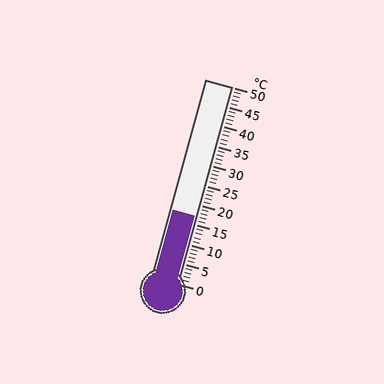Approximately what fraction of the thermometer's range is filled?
The thermometer is filled to approximately 35% of its range.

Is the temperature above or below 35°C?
The temperature is below 35°C.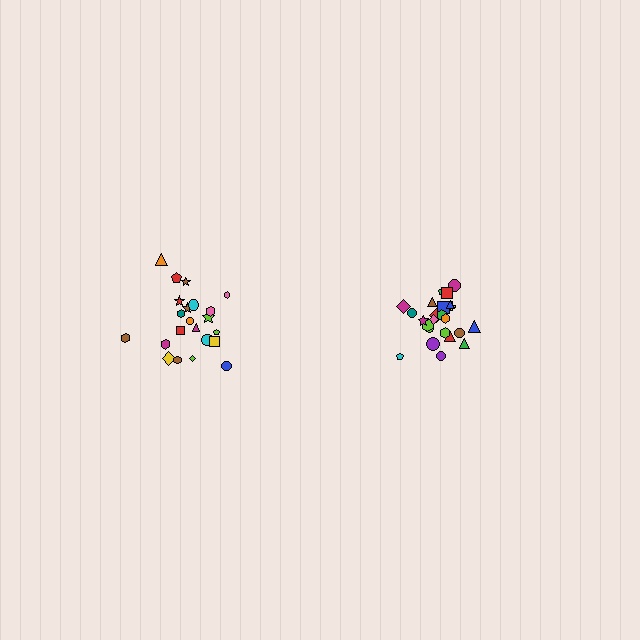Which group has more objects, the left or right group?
The right group.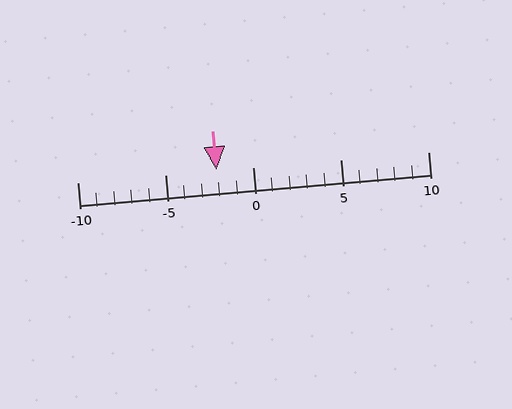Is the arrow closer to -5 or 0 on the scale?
The arrow is closer to 0.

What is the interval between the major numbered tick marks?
The major tick marks are spaced 5 units apart.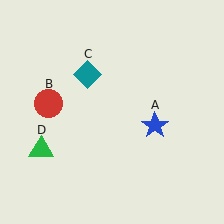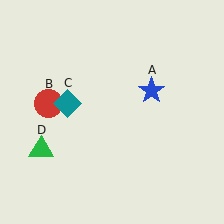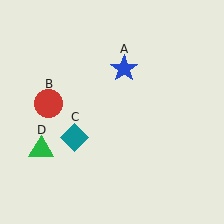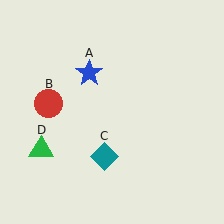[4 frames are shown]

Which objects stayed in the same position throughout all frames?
Red circle (object B) and green triangle (object D) remained stationary.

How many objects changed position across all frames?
2 objects changed position: blue star (object A), teal diamond (object C).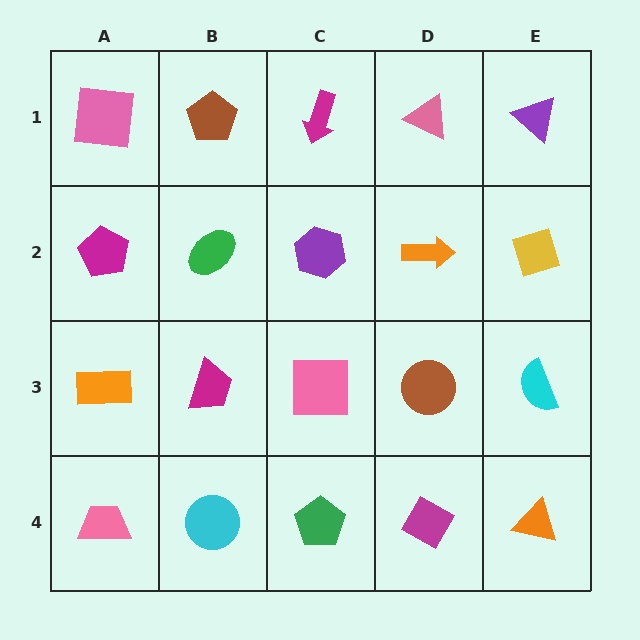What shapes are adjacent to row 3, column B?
A green ellipse (row 2, column B), a cyan circle (row 4, column B), an orange rectangle (row 3, column A), a pink square (row 3, column C).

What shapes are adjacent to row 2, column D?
A pink triangle (row 1, column D), a brown circle (row 3, column D), a purple hexagon (row 2, column C), a yellow diamond (row 2, column E).